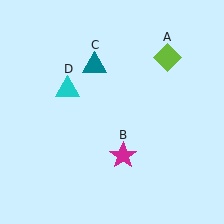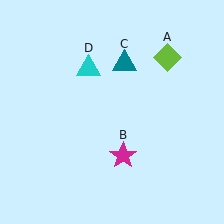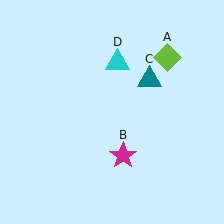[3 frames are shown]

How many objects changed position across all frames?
2 objects changed position: teal triangle (object C), cyan triangle (object D).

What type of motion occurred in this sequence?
The teal triangle (object C), cyan triangle (object D) rotated clockwise around the center of the scene.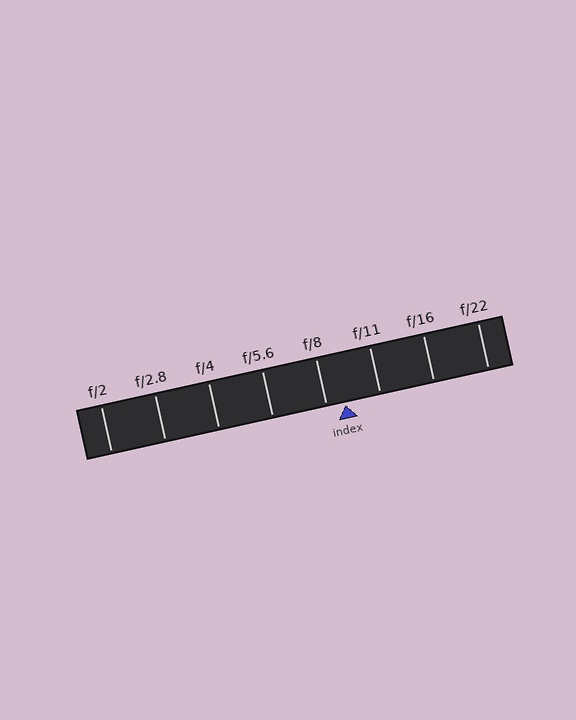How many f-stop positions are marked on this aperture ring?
There are 8 f-stop positions marked.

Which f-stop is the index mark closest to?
The index mark is closest to f/8.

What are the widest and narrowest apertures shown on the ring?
The widest aperture shown is f/2 and the narrowest is f/22.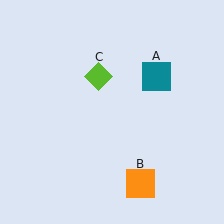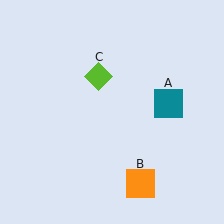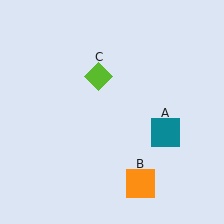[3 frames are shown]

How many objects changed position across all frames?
1 object changed position: teal square (object A).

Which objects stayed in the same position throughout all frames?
Orange square (object B) and lime diamond (object C) remained stationary.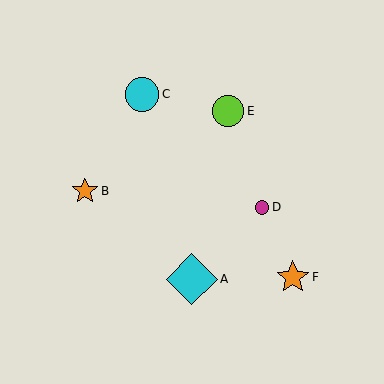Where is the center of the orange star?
The center of the orange star is at (85, 191).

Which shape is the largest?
The cyan diamond (labeled A) is the largest.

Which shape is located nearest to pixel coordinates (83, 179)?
The orange star (labeled B) at (85, 191) is nearest to that location.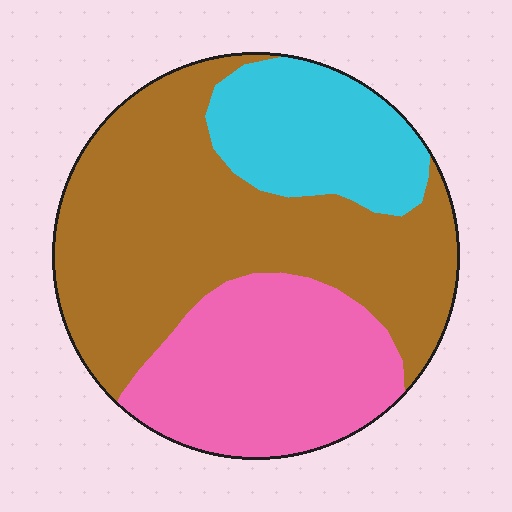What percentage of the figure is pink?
Pink takes up between a sixth and a third of the figure.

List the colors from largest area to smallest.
From largest to smallest: brown, pink, cyan.